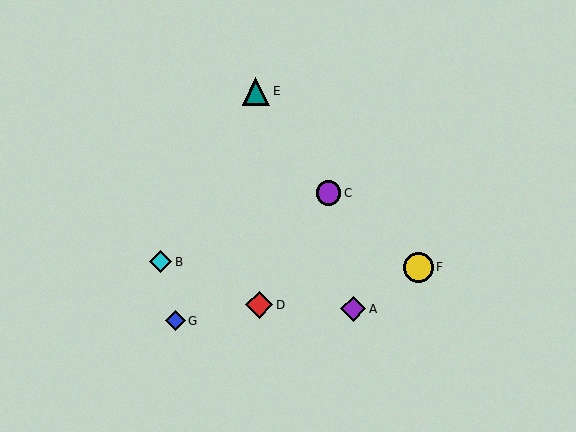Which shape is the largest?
The yellow circle (labeled F) is the largest.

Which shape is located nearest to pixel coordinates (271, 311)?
The red diamond (labeled D) at (259, 305) is nearest to that location.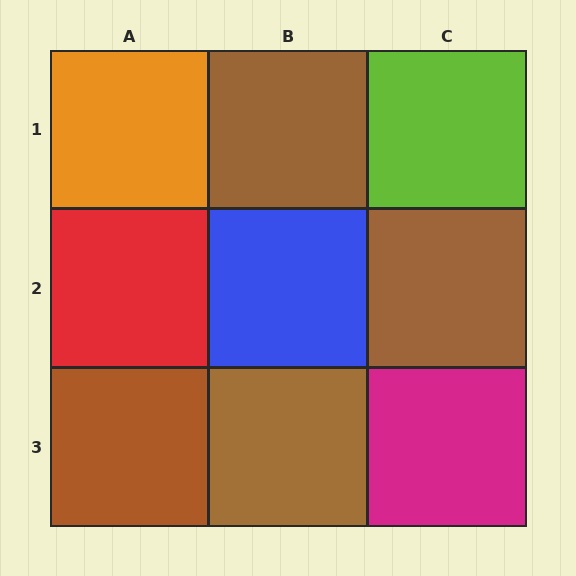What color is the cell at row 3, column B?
Brown.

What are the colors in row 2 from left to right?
Red, blue, brown.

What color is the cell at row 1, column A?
Orange.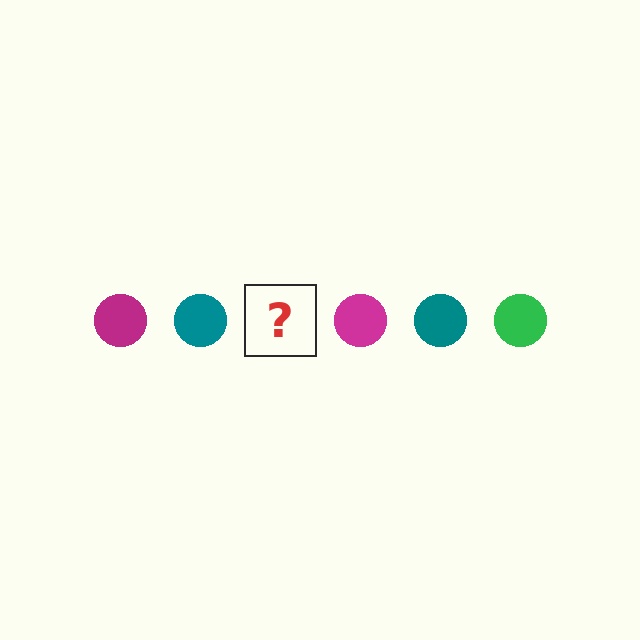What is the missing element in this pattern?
The missing element is a green circle.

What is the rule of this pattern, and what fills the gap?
The rule is that the pattern cycles through magenta, teal, green circles. The gap should be filled with a green circle.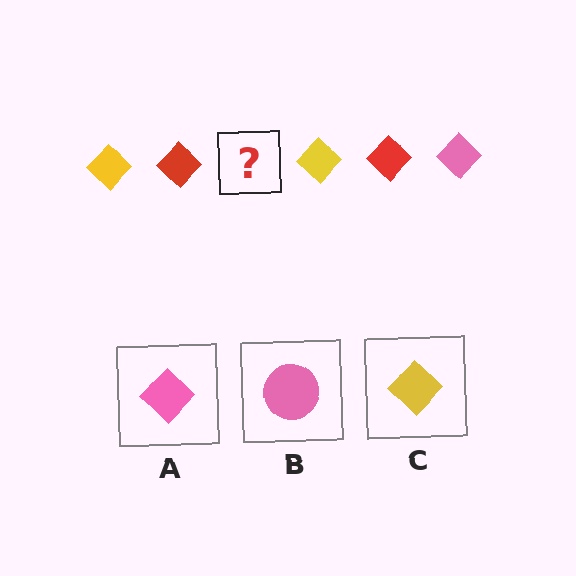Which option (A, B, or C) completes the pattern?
A.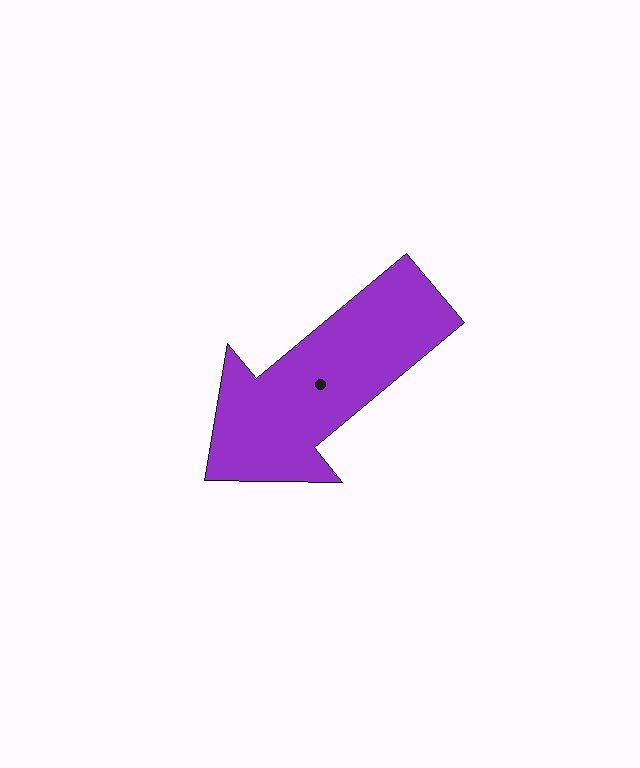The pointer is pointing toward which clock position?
Roughly 8 o'clock.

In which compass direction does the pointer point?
Southwest.